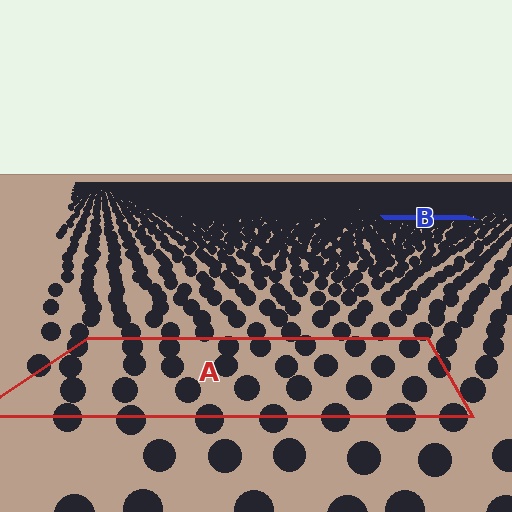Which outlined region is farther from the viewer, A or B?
Region B is farther from the viewer — the texture elements inside it appear smaller and more densely packed.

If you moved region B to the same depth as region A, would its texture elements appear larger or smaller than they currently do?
They would appear larger. At a closer depth, the same texture elements are projected at a bigger on-screen size.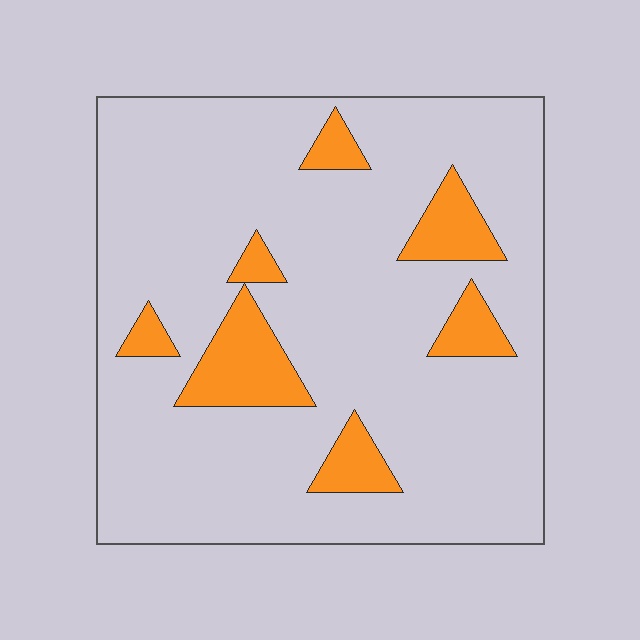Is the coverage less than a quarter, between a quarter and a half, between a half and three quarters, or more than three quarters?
Less than a quarter.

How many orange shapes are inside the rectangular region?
7.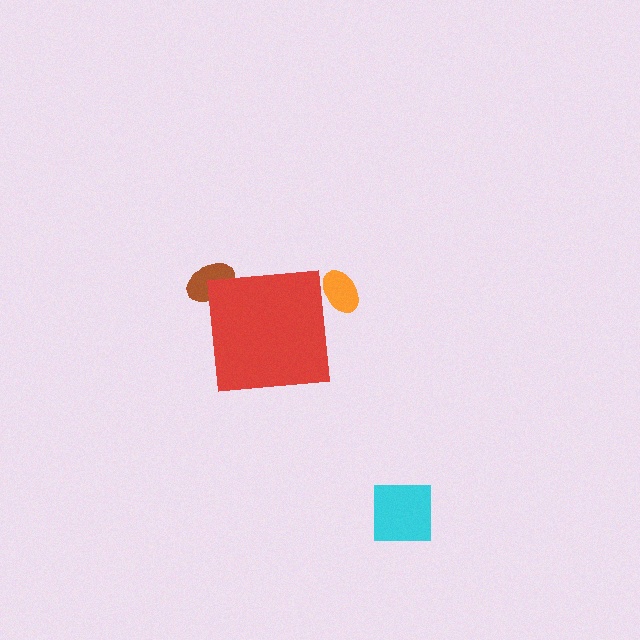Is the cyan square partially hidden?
No, the cyan square is fully visible.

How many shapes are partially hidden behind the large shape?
2 shapes are partially hidden.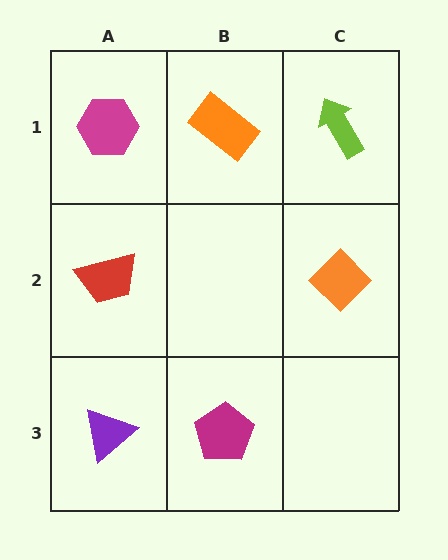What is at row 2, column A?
A red trapezoid.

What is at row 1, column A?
A magenta hexagon.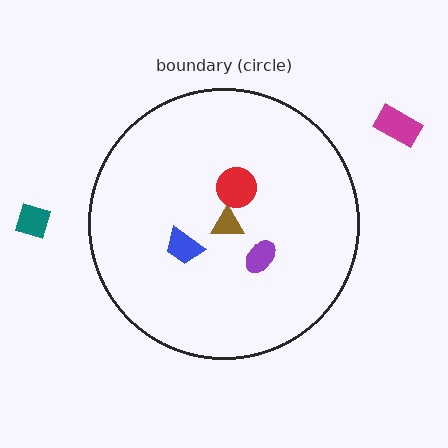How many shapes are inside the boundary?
4 inside, 2 outside.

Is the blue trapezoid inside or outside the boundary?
Inside.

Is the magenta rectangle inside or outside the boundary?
Outside.